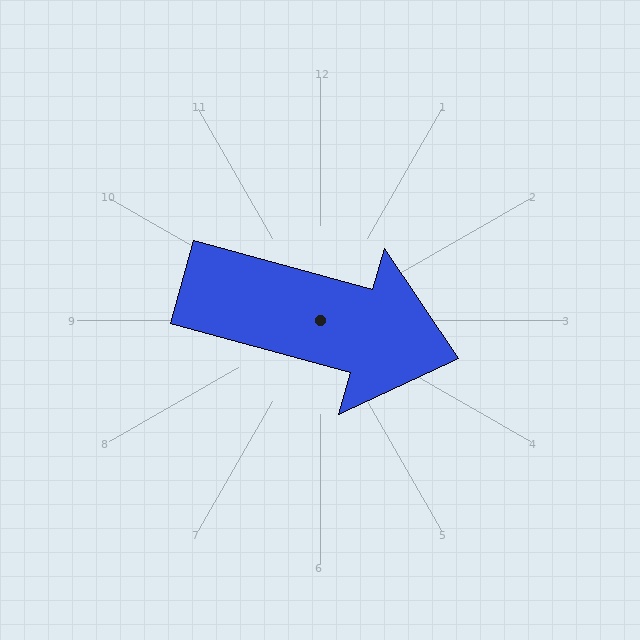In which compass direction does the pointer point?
East.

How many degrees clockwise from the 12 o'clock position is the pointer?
Approximately 105 degrees.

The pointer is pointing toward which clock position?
Roughly 4 o'clock.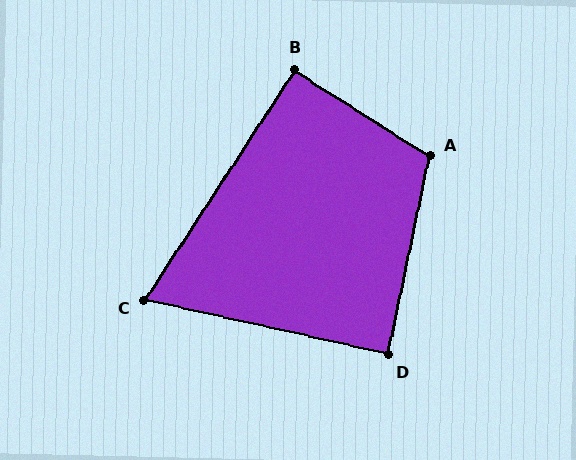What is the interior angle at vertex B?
Approximately 91 degrees (approximately right).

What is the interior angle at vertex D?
Approximately 89 degrees (approximately right).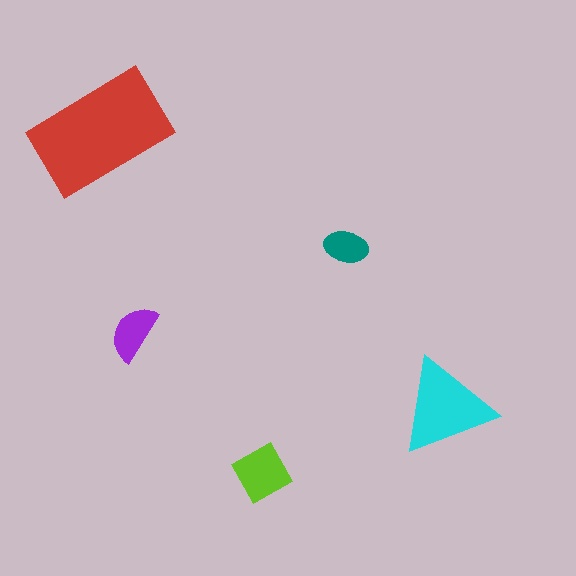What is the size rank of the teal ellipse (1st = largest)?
5th.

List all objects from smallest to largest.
The teal ellipse, the purple semicircle, the lime square, the cyan triangle, the red rectangle.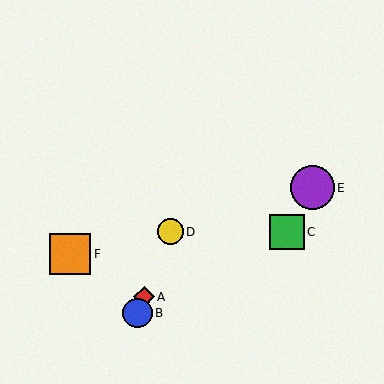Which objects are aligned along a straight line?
Objects A, B, D are aligned along a straight line.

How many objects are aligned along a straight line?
3 objects (A, B, D) are aligned along a straight line.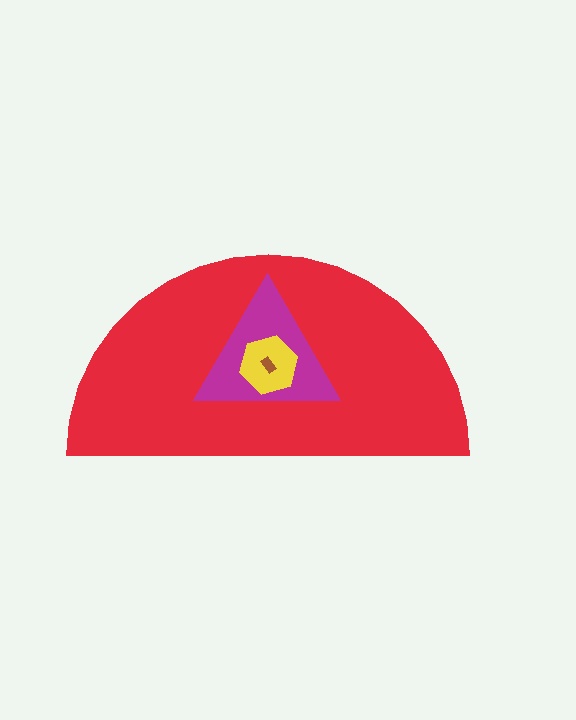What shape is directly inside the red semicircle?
The magenta triangle.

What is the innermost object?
The brown rectangle.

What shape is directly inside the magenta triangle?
The yellow hexagon.